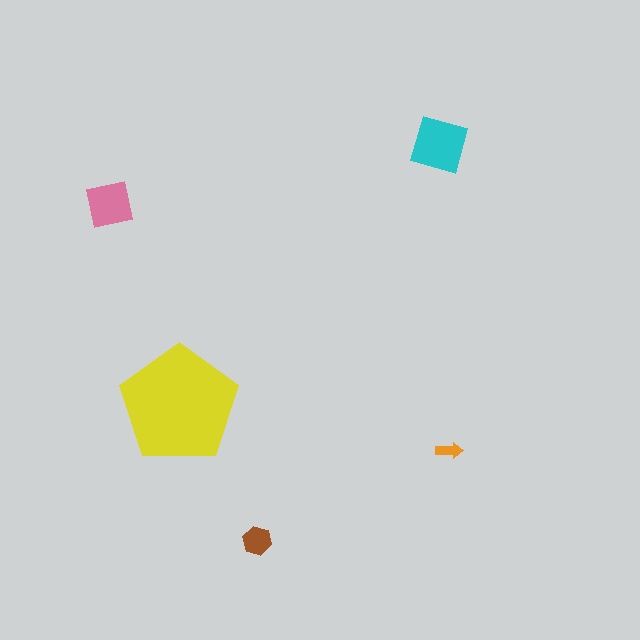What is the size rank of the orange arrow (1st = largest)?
5th.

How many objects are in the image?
There are 5 objects in the image.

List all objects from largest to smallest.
The yellow pentagon, the cyan square, the pink square, the brown hexagon, the orange arrow.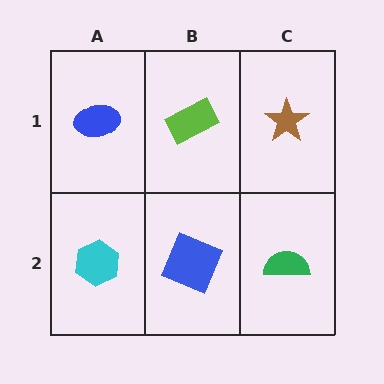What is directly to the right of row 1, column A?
A lime rectangle.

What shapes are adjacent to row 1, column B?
A blue square (row 2, column B), a blue ellipse (row 1, column A), a brown star (row 1, column C).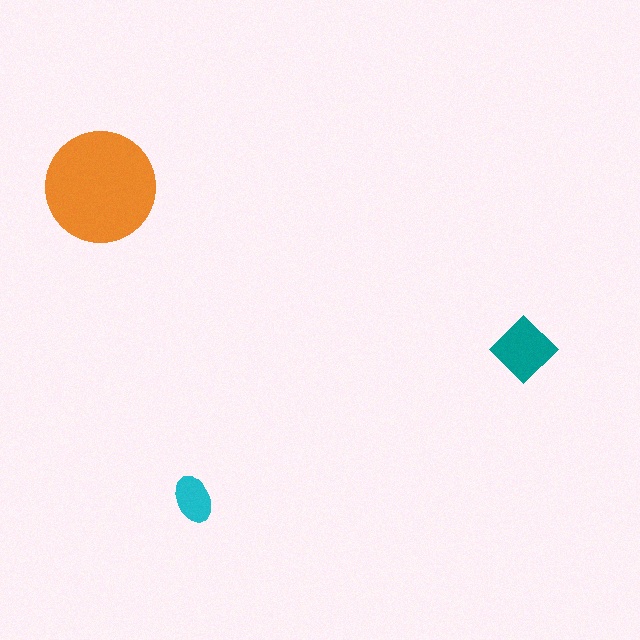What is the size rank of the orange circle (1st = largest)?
1st.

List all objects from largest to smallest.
The orange circle, the teal diamond, the cyan ellipse.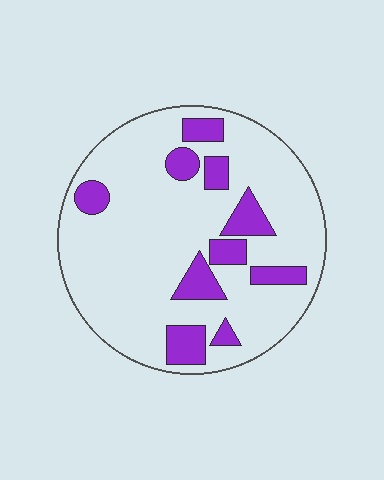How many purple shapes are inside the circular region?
10.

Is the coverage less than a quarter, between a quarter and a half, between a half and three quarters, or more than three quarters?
Less than a quarter.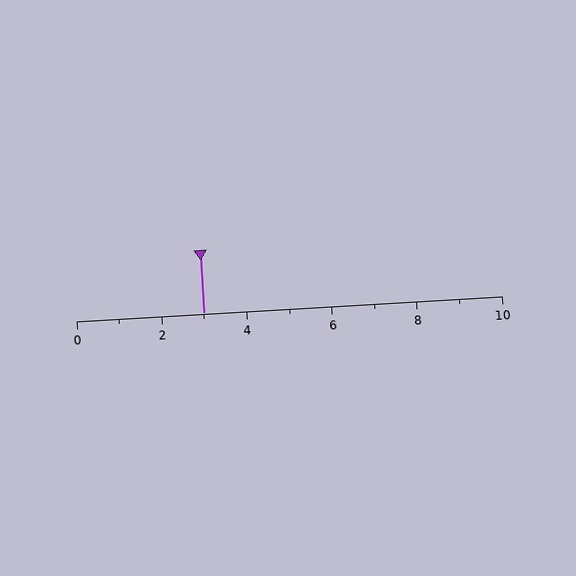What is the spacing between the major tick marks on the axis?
The major ticks are spaced 2 apart.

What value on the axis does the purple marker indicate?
The marker indicates approximately 3.